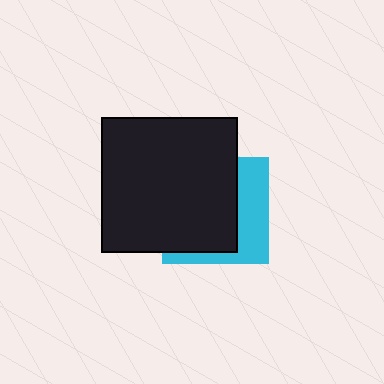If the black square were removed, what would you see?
You would see the complete cyan square.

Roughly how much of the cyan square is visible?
A small part of it is visible (roughly 36%).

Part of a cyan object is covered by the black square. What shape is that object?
It is a square.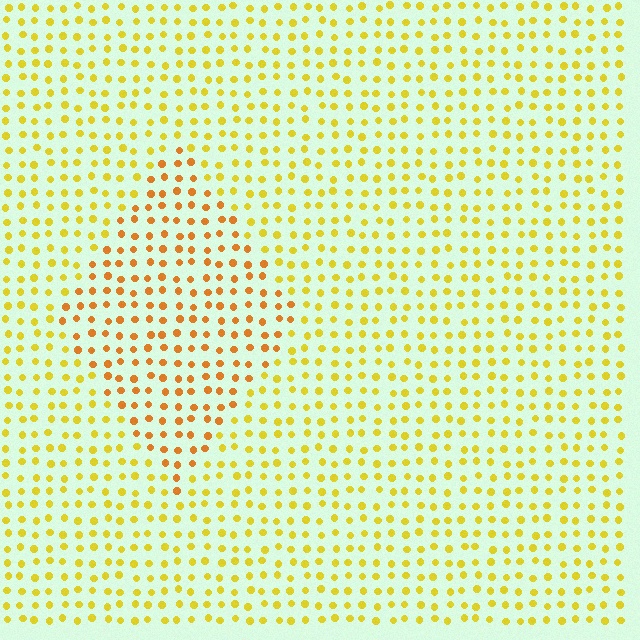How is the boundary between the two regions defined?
The boundary is defined purely by a slight shift in hue (about 27 degrees). Spacing, size, and orientation are identical on both sides.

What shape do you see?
I see a diamond.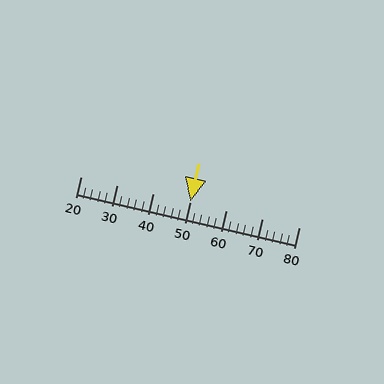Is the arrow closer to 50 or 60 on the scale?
The arrow is closer to 50.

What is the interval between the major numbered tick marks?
The major tick marks are spaced 10 units apart.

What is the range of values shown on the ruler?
The ruler shows values from 20 to 80.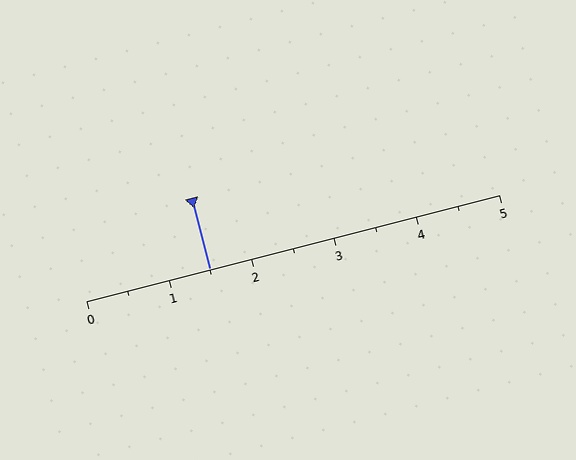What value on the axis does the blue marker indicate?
The marker indicates approximately 1.5.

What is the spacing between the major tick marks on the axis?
The major ticks are spaced 1 apart.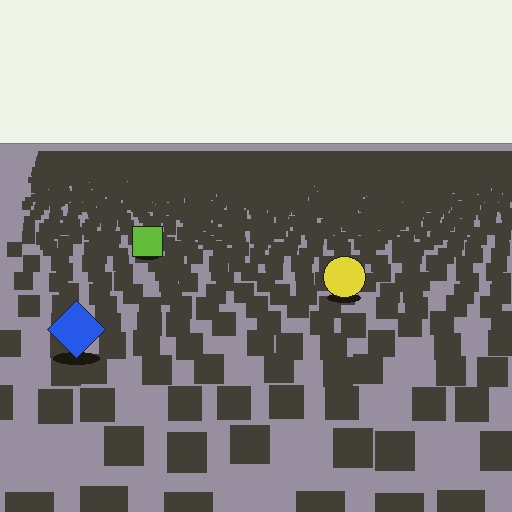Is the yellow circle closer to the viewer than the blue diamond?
No. The blue diamond is closer — you can tell from the texture gradient: the ground texture is coarser near it.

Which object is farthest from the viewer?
The lime square is farthest from the viewer. It appears smaller and the ground texture around it is denser.